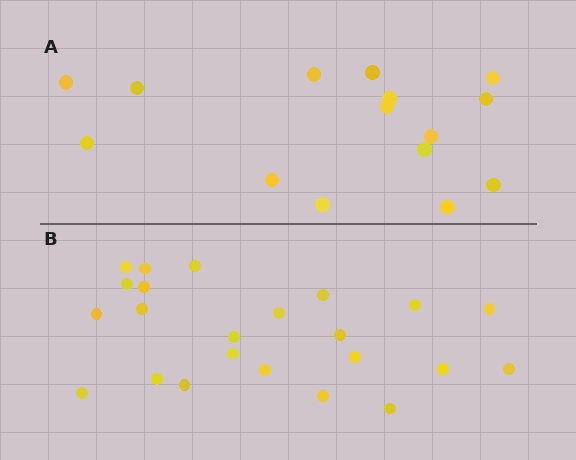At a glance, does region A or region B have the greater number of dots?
Region B (the bottom region) has more dots.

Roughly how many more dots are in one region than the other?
Region B has roughly 8 or so more dots than region A.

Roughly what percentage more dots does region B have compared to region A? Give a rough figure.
About 55% more.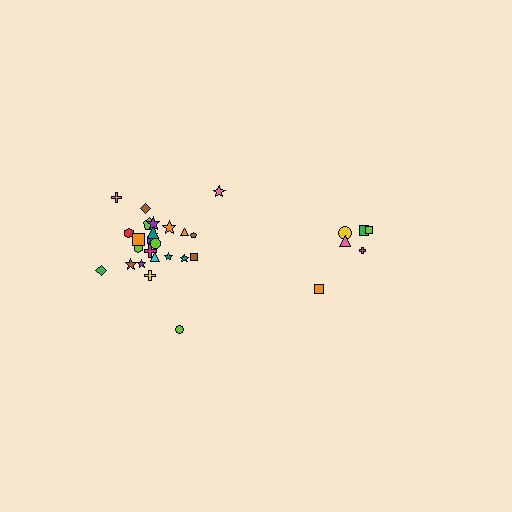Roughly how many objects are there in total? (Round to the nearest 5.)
Roughly 30 objects in total.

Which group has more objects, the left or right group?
The left group.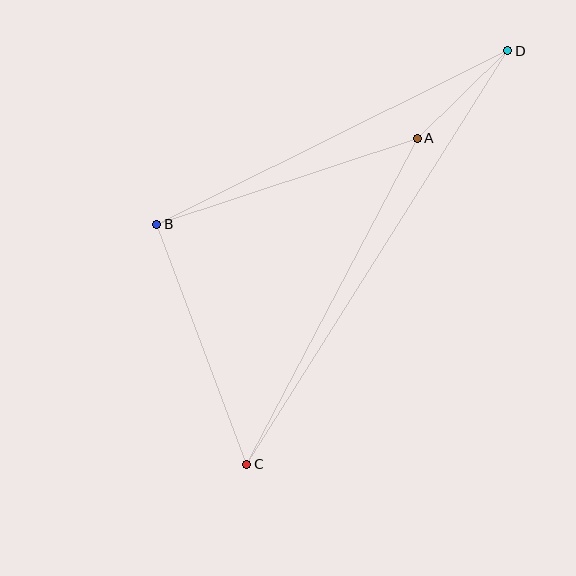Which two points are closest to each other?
Points A and D are closest to each other.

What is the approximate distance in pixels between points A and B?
The distance between A and B is approximately 275 pixels.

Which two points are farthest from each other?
Points C and D are farthest from each other.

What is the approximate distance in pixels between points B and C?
The distance between B and C is approximately 256 pixels.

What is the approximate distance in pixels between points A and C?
The distance between A and C is approximately 368 pixels.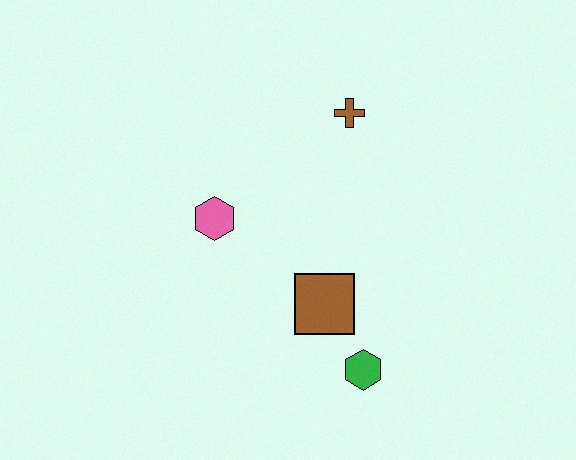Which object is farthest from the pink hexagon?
The green hexagon is farthest from the pink hexagon.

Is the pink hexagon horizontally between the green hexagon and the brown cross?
No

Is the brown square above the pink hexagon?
No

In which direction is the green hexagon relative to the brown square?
The green hexagon is below the brown square.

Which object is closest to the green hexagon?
The brown square is closest to the green hexagon.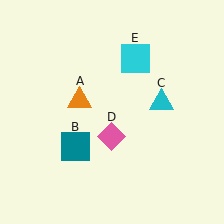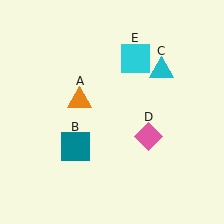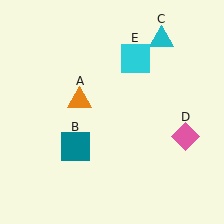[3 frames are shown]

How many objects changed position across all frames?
2 objects changed position: cyan triangle (object C), pink diamond (object D).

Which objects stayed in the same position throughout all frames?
Orange triangle (object A) and teal square (object B) and cyan square (object E) remained stationary.